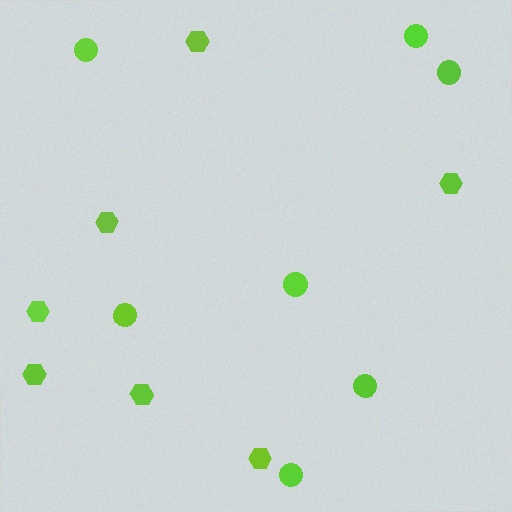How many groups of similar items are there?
There are 2 groups: one group of circles (7) and one group of hexagons (7).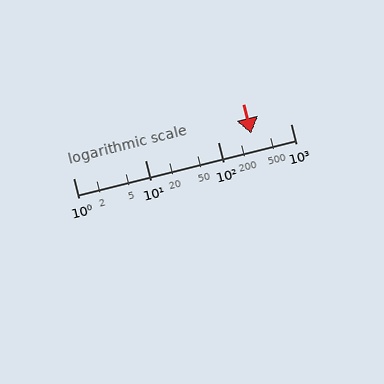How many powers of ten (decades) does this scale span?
The scale spans 3 decades, from 1 to 1000.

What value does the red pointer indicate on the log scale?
The pointer indicates approximately 290.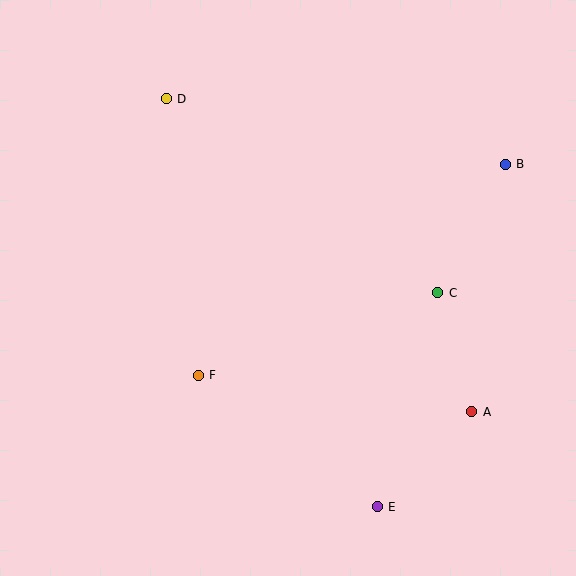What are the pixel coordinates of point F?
Point F is at (198, 375).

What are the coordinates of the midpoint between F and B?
The midpoint between F and B is at (352, 270).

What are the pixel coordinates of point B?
Point B is at (505, 164).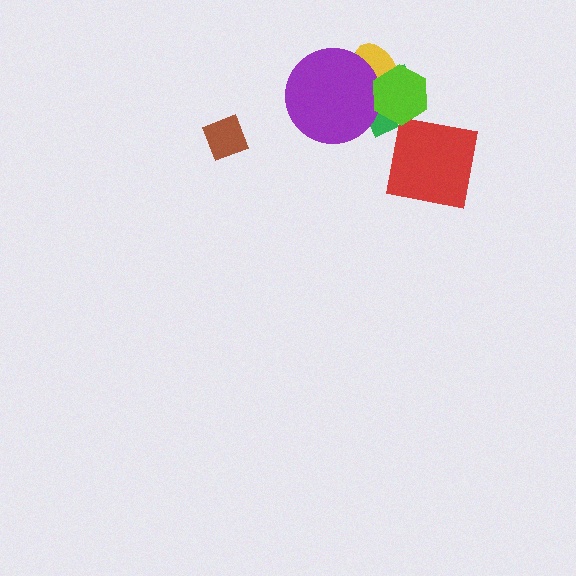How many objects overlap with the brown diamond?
0 objects overlap with the brown diamond.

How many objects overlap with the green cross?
3 objects overlap with the green cross.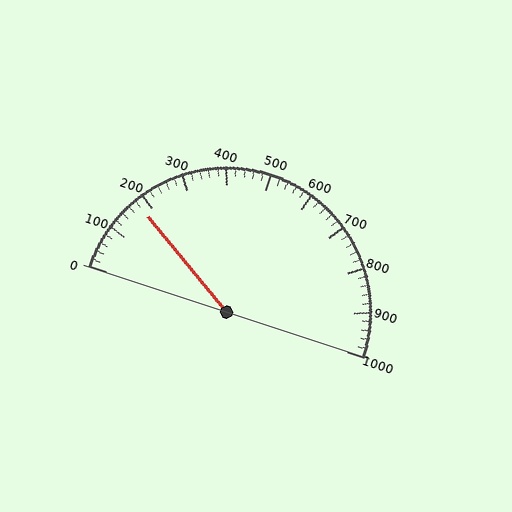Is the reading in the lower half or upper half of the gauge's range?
The reading is in the lower half of the range (0 to 1000).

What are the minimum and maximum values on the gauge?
The gauge ranges from 0 to 1000.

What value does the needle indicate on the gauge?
The needle indicates approximately 180.